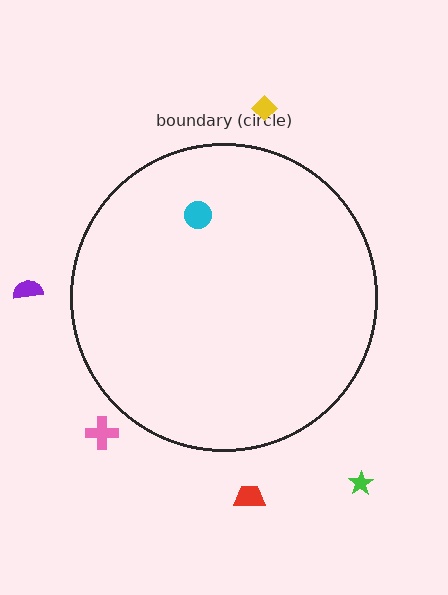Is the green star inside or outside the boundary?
Outside.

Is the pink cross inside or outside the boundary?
Outside.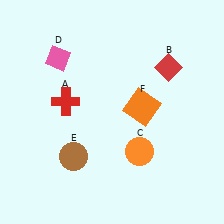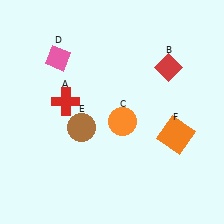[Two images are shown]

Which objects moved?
The objects that moved are: the orange circle (C), the brown circle (E), the orange square (F).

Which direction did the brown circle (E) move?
The brown circle (E) moved up.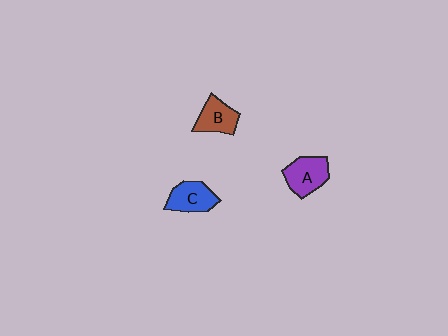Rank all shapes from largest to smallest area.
From largest to smallest: A (purple), C (blue), B (brown).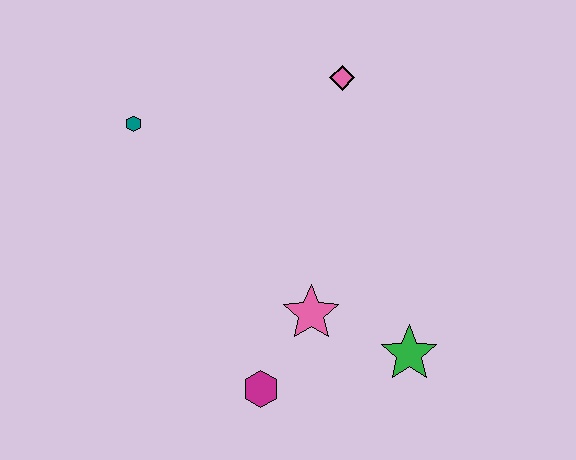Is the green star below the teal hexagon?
Yes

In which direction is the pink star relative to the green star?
The pink star is to the left of the green star.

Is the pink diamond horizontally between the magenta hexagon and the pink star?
No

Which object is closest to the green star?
The pink star is closest to the green star.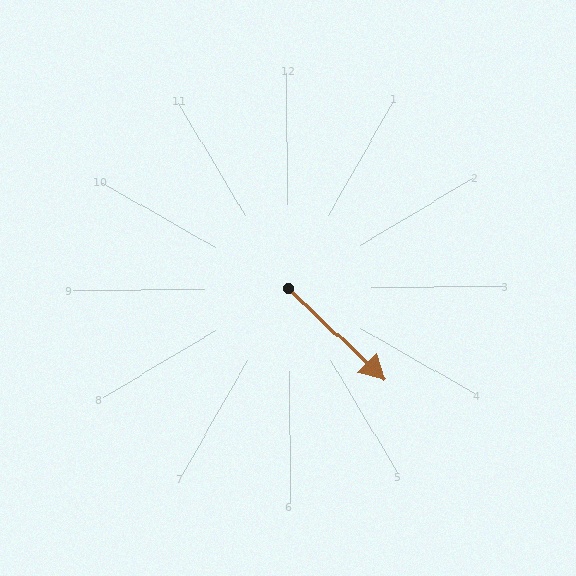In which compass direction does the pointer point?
Southeast.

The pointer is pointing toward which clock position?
Roughly 4 o'clock.